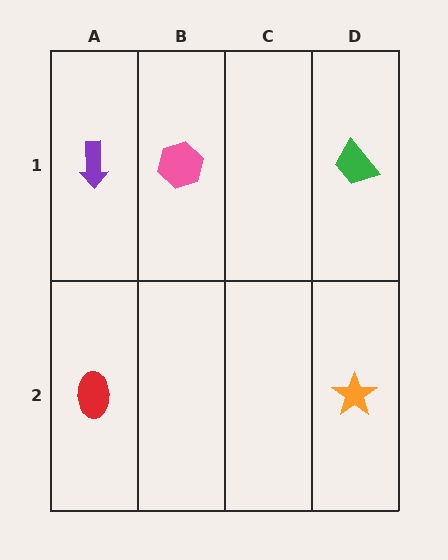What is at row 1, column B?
A pink hexagon.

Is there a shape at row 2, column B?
No, that cell is empty.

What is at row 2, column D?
An orange star.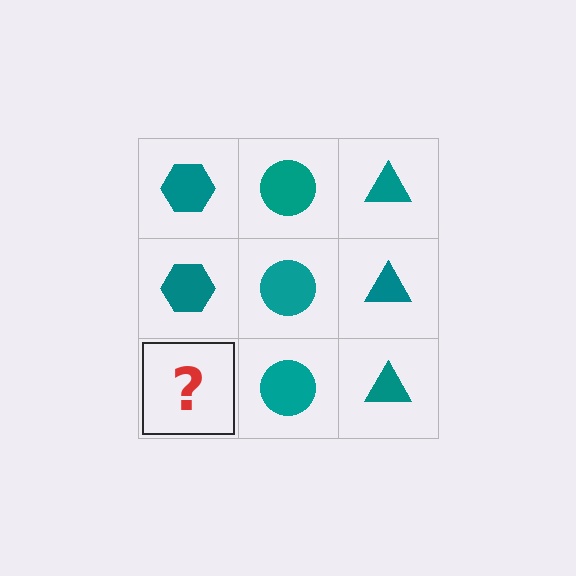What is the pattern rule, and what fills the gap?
The rule is that each column has a consistent shape. The gap should be filled with a teal hexagon.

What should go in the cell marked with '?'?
The missing cell should contain a teal hexagon.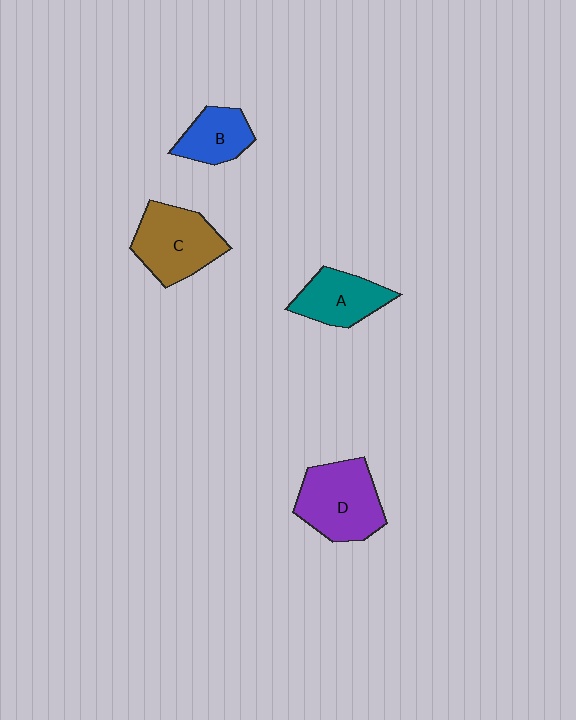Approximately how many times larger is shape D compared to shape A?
Approximately 1.4 times.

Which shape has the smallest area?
Shape B (blue).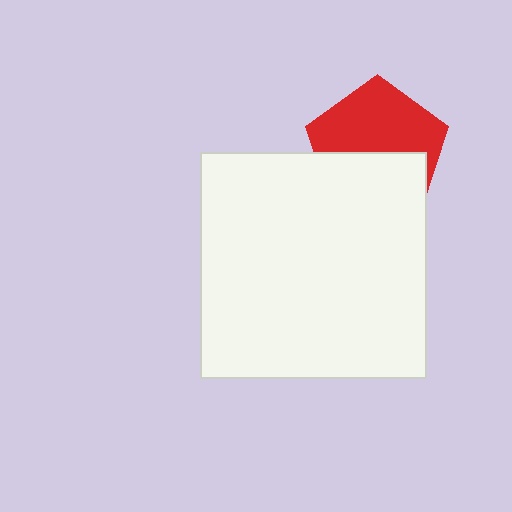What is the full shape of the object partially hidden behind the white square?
The partially hidden object is a red pentagon.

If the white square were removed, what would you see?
You would see the complete red pentagon.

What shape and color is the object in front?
The object in front is a white square.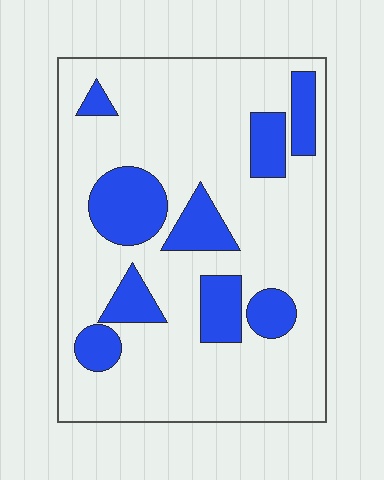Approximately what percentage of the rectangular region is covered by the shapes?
Approximately 20%.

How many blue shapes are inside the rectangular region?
9.